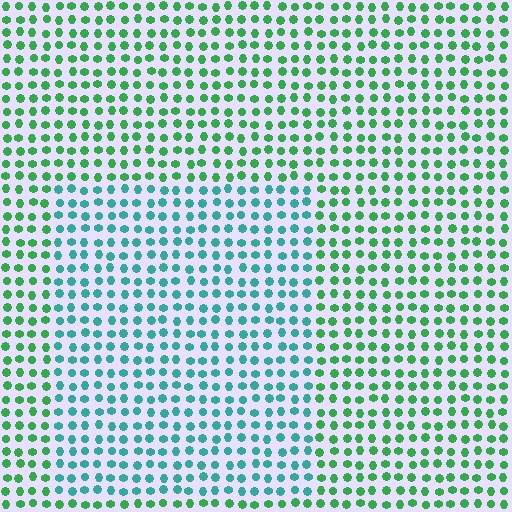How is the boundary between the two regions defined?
The boundary is defined purely by a slight shift in hue (about 40 degrees). Spacing, size, and orientation are identical on both sides.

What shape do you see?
I see a rectangle.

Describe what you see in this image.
The image is filled with small green elements in a uniform arrangement. A rectangle-shaped region is visible where the elements are tinted to a slightly different hue, forming a subtle color boundary.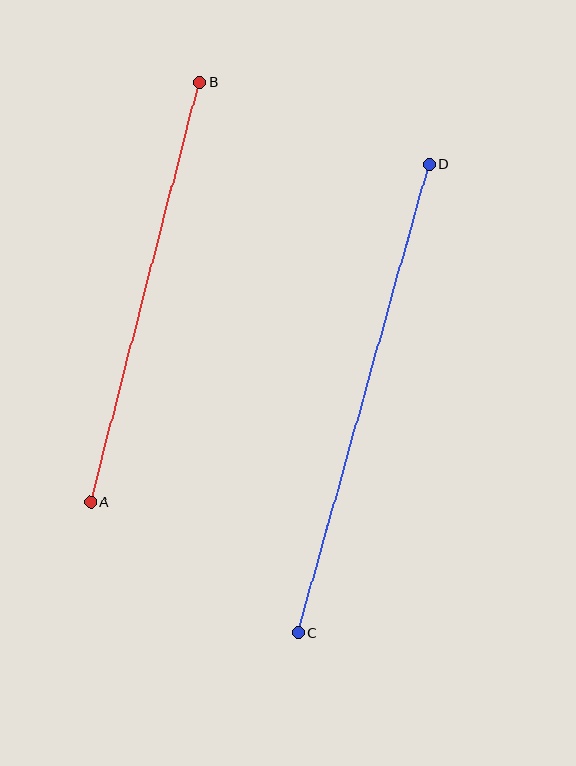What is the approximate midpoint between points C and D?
The midpoint is at approximately (364, 398) pixels.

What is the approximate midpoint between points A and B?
The midpoint is at approximately (145, 292) pixels.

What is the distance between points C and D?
The distance is approximately 487 pixels.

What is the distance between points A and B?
The distance is approximately 434 pixels.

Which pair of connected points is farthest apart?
Points C and D are farthest apart.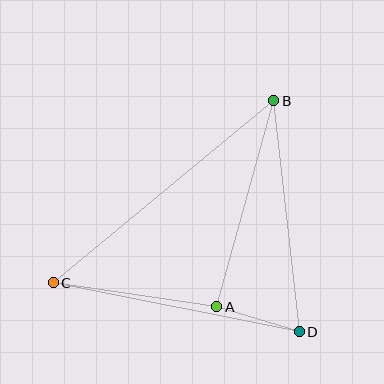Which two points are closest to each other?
Points A and D are closest to each other.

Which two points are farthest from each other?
Points B and C are farthest from each other.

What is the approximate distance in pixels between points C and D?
The distance between C and D is approximately 251 pixels.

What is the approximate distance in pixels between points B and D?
The distance between B and D is approximately 232 pixels.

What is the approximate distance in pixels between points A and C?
The distance between A and C is approximately 166 pixels.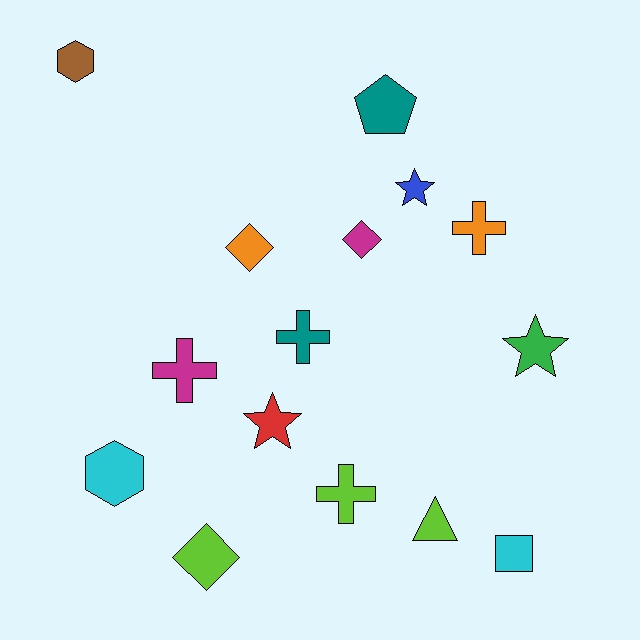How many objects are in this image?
There are 15 objects.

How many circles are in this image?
There are no circles.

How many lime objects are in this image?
There are 3 lime objects.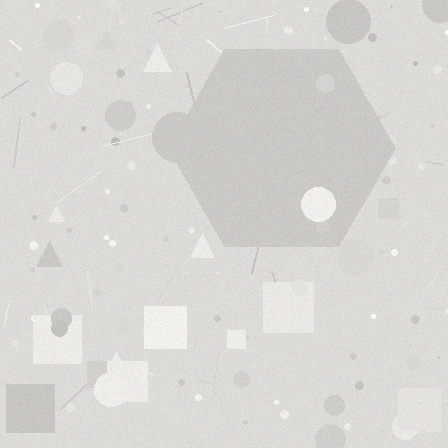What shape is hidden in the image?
A hexagon is hidden in the image.